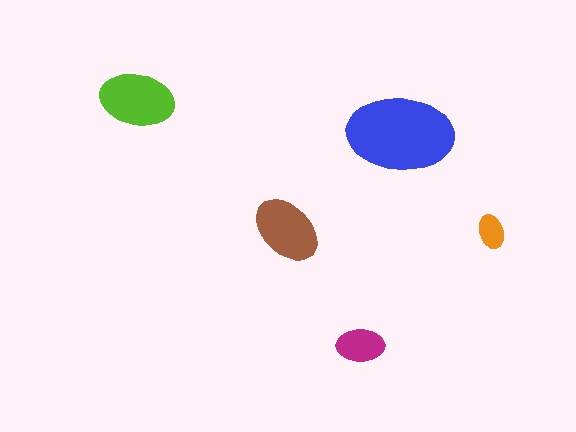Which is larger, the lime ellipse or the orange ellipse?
The lime one.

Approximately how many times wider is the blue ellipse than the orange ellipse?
About 3 times wider.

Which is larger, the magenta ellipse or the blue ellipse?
The blue one.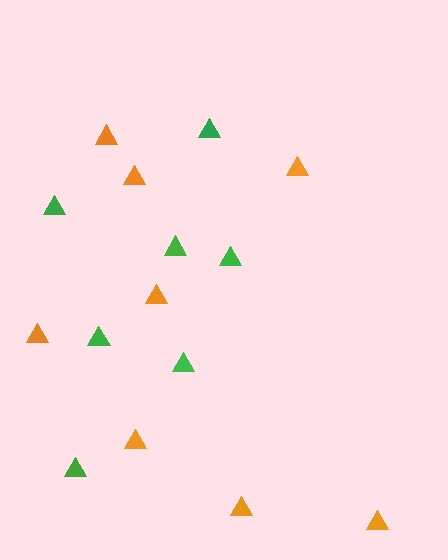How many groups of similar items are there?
There are 2 groups: one group of orange triangles (8) and one group of green triangles (7).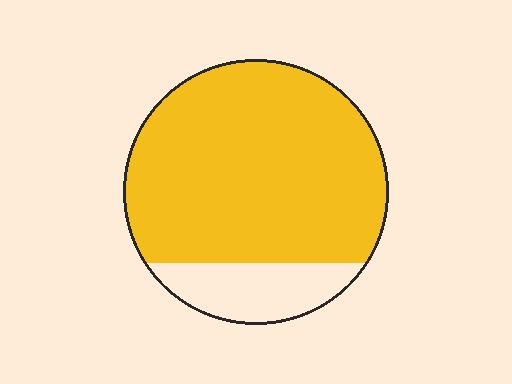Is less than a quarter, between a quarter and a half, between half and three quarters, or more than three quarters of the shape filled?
More than three quarters.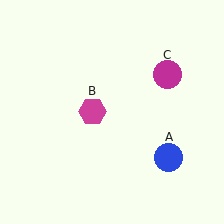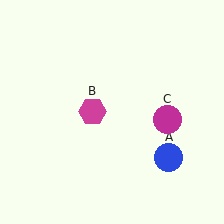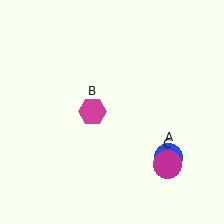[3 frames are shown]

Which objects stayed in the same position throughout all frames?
Blue circle (object A) and magenta hexagon (object B) remained stationary.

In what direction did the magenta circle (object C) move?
The magenta circle (object C) moved down.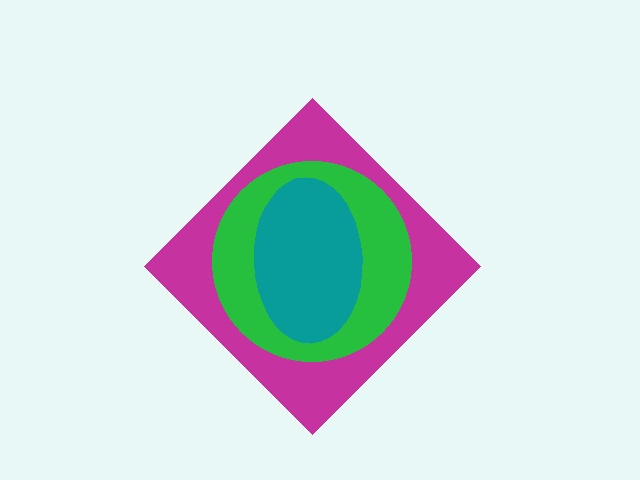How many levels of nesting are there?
3.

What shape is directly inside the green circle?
The teal ellipse.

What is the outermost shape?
The magenta diamond.